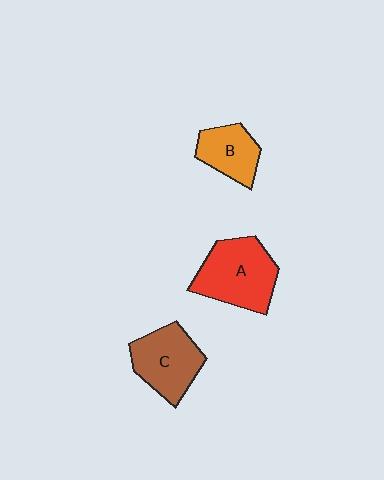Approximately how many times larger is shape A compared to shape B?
Approximately 1.7 times.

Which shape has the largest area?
Shape A (red).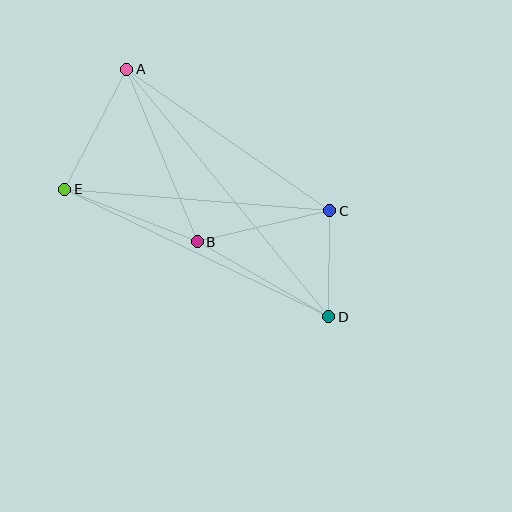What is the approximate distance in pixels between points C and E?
The distance between C and E is approximately 266 pixels.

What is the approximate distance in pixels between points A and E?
The distance between A and E is approximately 135 pixels.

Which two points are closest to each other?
Points C and D are closest to each other.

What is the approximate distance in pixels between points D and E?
The distance between D and E is approximately 293 pixels.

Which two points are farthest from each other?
Points A and D are farthest from each other.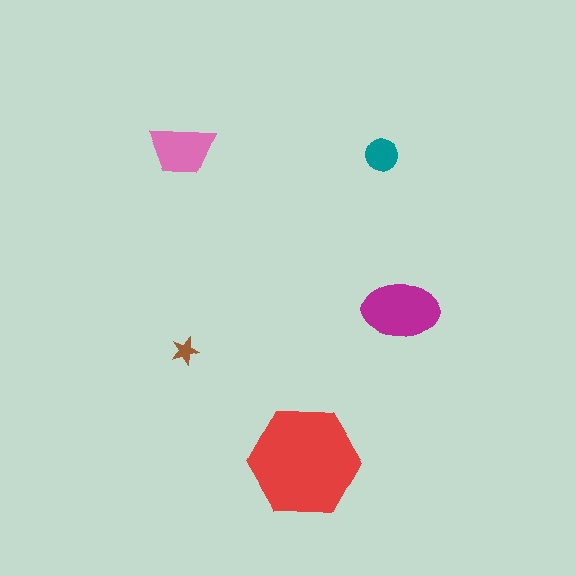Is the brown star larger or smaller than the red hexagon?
Smaller.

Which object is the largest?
The red hexagon.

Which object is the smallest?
The brown star.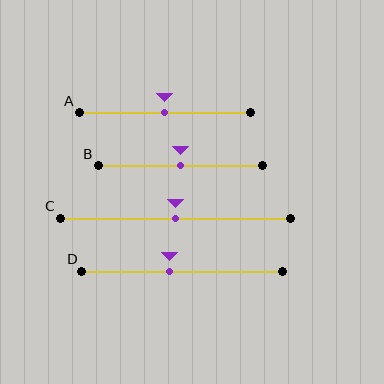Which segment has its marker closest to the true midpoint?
Segment A has its marker closest to the true midpoint.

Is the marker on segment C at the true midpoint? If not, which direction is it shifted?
Yes, the marker on segment C is at the true midpoint.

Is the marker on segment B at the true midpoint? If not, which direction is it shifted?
Yes, the marker on segment B is at the true midpoint.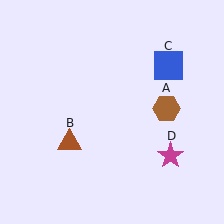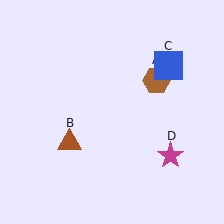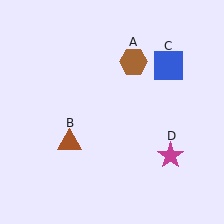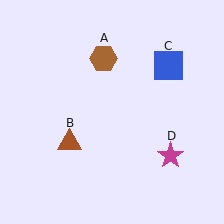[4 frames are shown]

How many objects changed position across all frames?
1 object changed position: brown hexagon (object A).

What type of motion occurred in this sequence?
The brown hexagon (object A) rotated counterclockwise around the center of the scene.